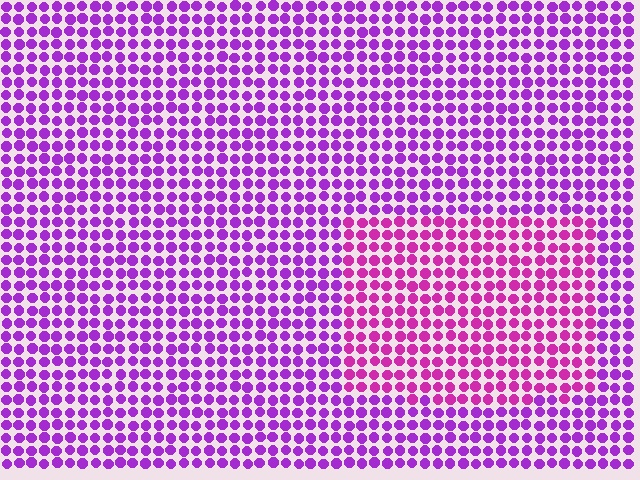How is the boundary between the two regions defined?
The boundary is defined purely by a slight shift in hue (about 29 degrees). Spacing, size, and orientation are identical on both sides.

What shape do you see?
I see a rectangle.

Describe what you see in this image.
The image is filled with small purple elements in a uniform arrangement. A rectangle-shaped region is visible where the elements are tinted to a slightly different hue, forming a subtle color boundary.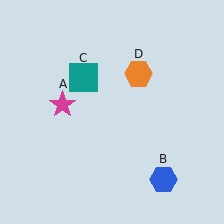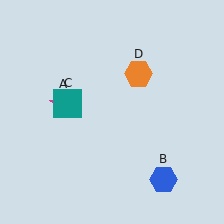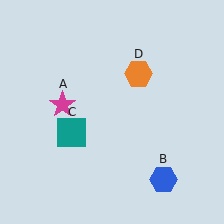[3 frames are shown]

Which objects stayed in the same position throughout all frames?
Magenta star (object A) and blue hexagon (object B) and orange hexagon (object D) remained stationary.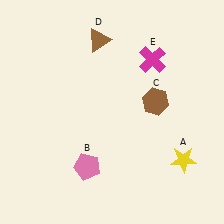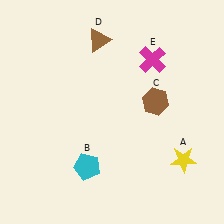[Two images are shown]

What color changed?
The pentagon (B) changed from pink in Image 1 to cyan in Image 2.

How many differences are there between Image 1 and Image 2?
There is 1 difference between the two images.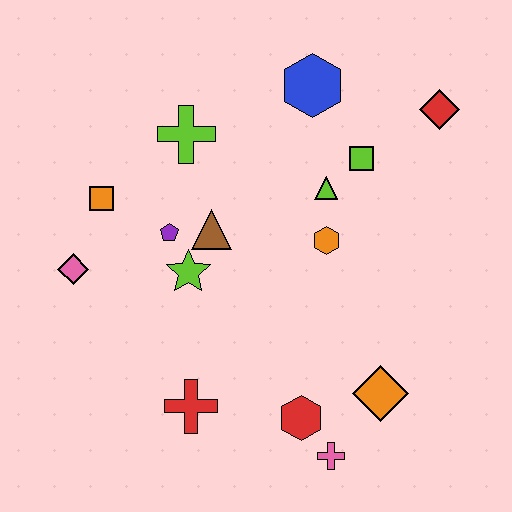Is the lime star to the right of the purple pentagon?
Yes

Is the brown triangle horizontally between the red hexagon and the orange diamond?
No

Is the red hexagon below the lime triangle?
Yes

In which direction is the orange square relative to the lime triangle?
The orange square is to the left of the lime triangle.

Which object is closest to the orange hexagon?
The lime triangle is closest to the orange hexagon.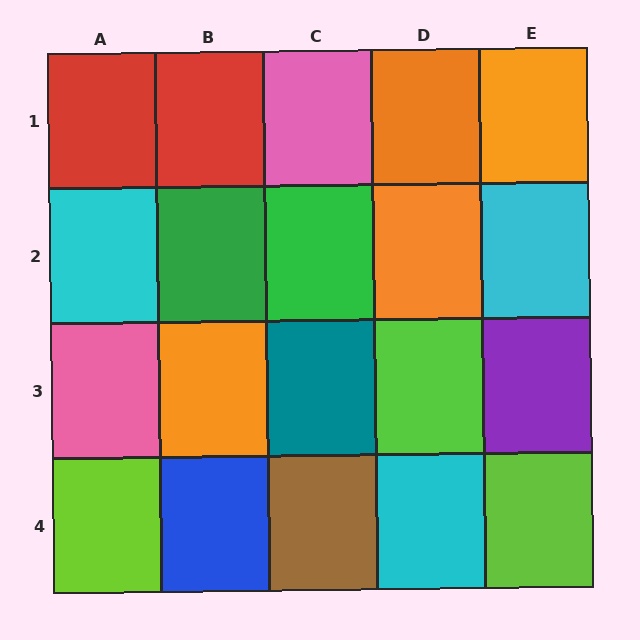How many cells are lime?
3 cells are lime.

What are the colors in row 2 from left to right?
Cyan, green, green, orange, cyan.